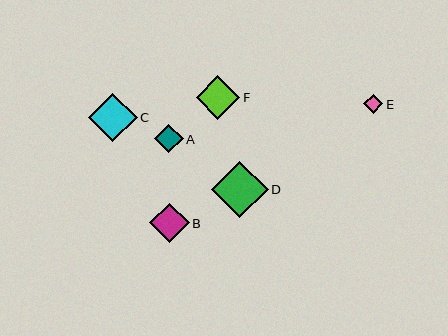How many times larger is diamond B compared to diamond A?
Diamond B is approximately 1.4 times the size of diamond A.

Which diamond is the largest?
Diamond D is the largest with a size of approximately 57 pixels.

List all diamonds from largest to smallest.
From largest to smallest: D, C, F, B, A, E.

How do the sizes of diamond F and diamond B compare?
Diamond F and diamond B are approximately the same size.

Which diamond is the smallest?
Diamond E is the smallest with a size of approximately 19 pixels.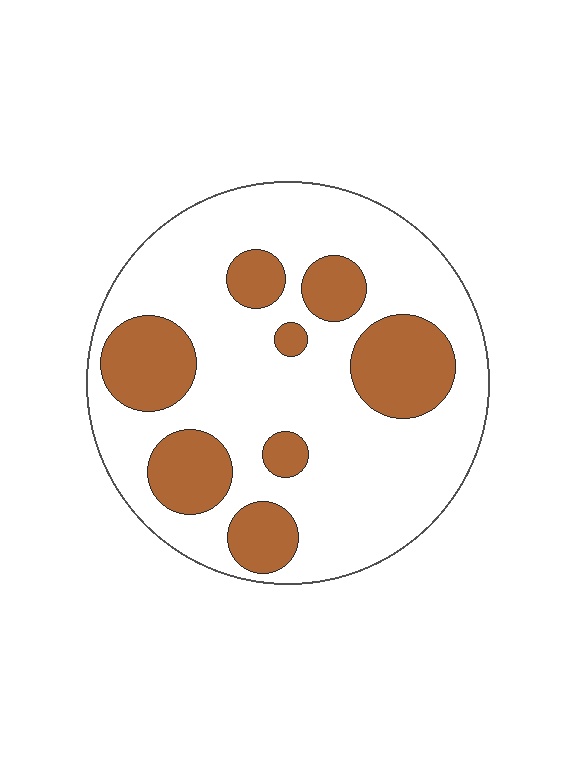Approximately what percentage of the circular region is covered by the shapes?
Approximately 25%.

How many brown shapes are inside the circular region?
8.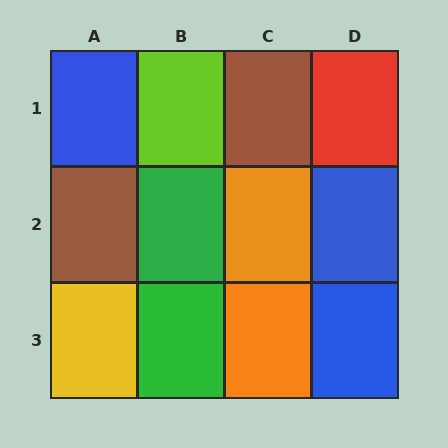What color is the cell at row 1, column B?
Lime.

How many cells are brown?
2 cells are brown.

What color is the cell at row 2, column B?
Green.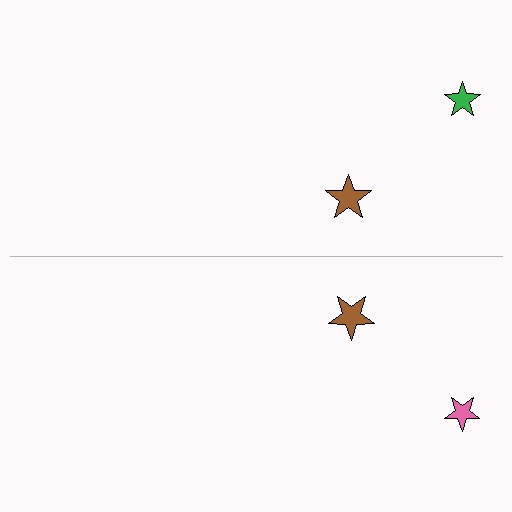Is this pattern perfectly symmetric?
No, the pattern is not perfectly symmetric. The pink star on the bottom side breaks the symmetry — its mirror counterpart is green.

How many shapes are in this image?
There are 4 shapes in this image.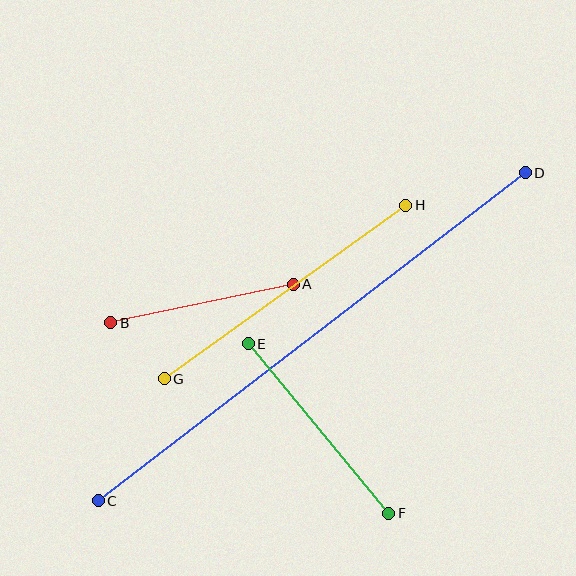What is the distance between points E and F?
The distance is approximately 221 pixels.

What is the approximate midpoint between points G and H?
The midpoint is at approximately (285, 292) pixels.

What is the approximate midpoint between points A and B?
The midpoint is at approximately (202, 304) pixels.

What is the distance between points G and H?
The distance is approximately 298 pixels.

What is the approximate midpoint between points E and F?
The midpoint is at approximately (319, 428) pixels.